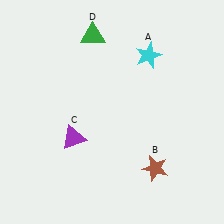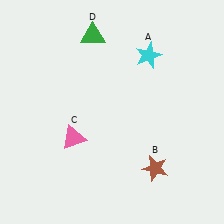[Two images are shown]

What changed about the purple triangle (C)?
In Image 1, C is purple. In Image 2, it changed to pink.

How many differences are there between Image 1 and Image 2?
There is 1 difference between the two images.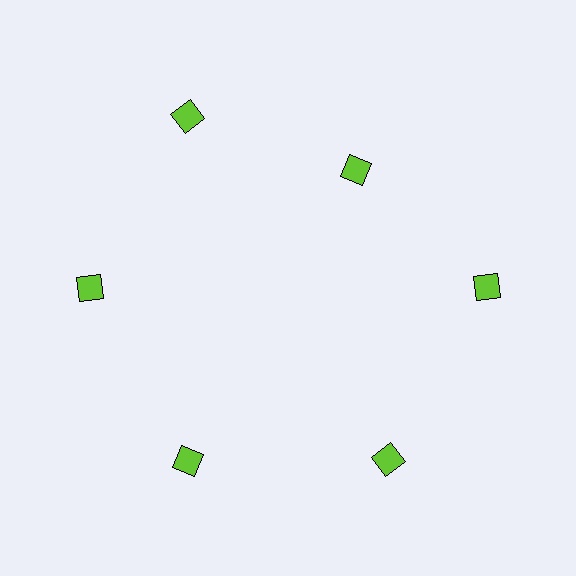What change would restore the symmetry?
The symmetry would be restored by moving it outward, back onto the ring so that all 6 diamonds sit at equal angles and equal distance from the center.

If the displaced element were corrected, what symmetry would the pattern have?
It would have 6-fold rotational symmetry — the pattern would map onto itself every 60 degrees.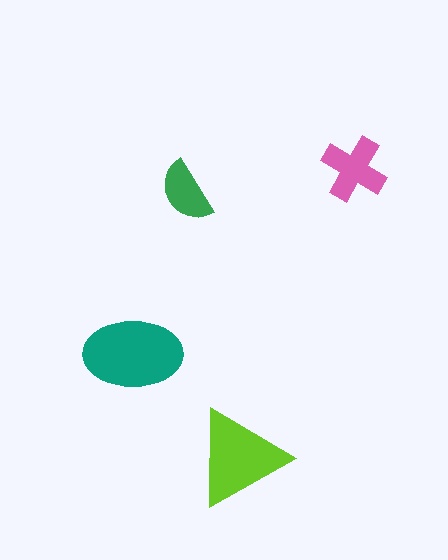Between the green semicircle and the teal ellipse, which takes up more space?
The teal ellipse.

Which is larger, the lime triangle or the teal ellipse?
The teal ellipse.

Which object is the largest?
The teal ellipse.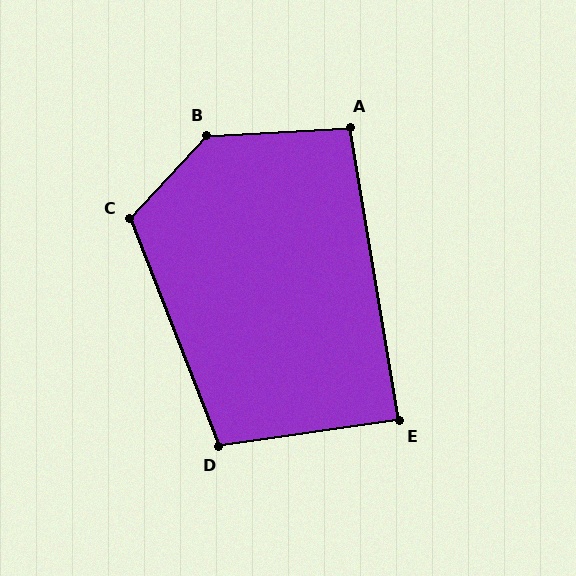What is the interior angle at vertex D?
Approximately 103 degrees (obtuse).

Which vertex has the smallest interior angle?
E, at approximately 89 degrees.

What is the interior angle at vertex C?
Approximately 116 degrees (obtuse).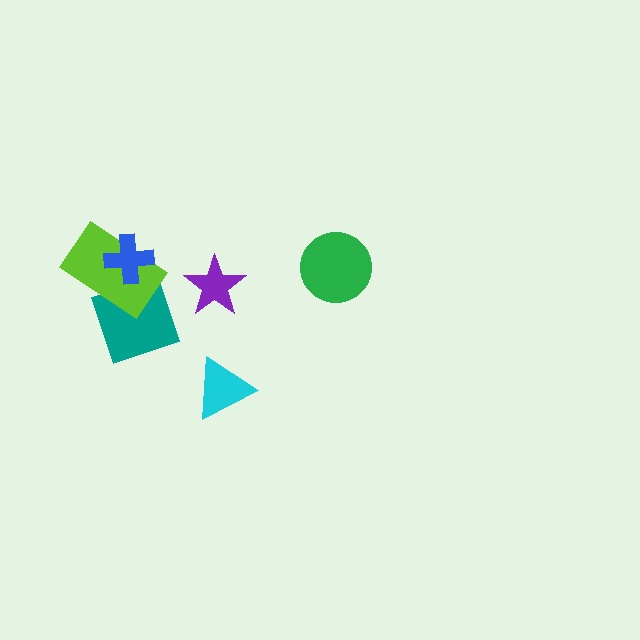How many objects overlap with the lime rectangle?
2 objects overlap with the lime rectangle.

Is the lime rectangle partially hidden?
Yes, it is partially covered by another shape.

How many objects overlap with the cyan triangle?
0 objects overlap with the cyan triangle.